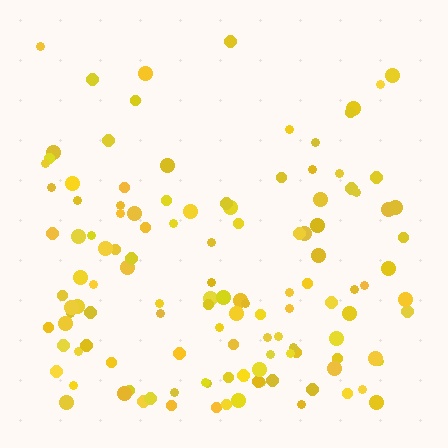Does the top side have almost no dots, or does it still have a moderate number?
Still a moderate number, just noticeably fewer than the bottom.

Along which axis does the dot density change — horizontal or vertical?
Vertical.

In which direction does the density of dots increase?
From top to bottom, with the bottom side densest.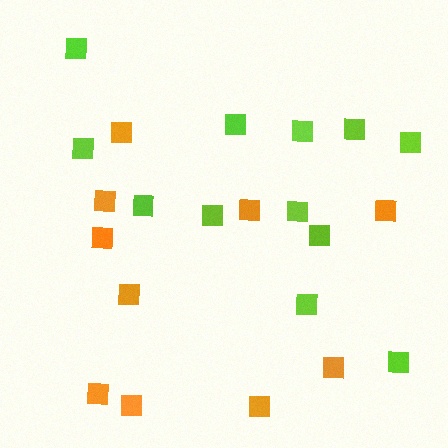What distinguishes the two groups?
There are 2 groups: one group of orange squares (10) and one group of lime squares (12).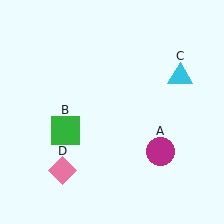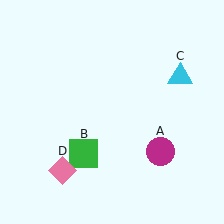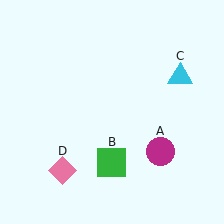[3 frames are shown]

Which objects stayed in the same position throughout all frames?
Magenta circle (object A) and cyan triangle (object C) and pink diamond (object D) remained stationary.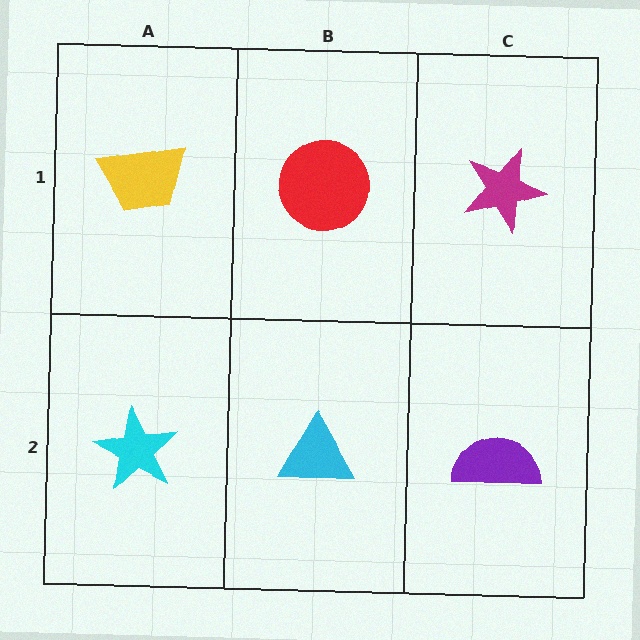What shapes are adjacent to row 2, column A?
A yellow trapezoid (row 1, column A), a cyan triangle (row 2, column B).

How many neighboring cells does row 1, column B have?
3.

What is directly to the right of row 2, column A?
A cyan triangle.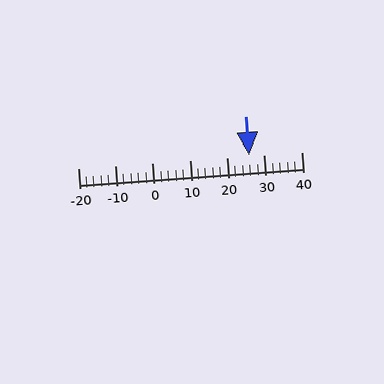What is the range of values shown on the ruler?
The ruler shows values from -20 to 40.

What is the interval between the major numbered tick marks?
The major tick marks are spaced 10 units apart.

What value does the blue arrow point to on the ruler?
The blue arrow points to approximately 26.